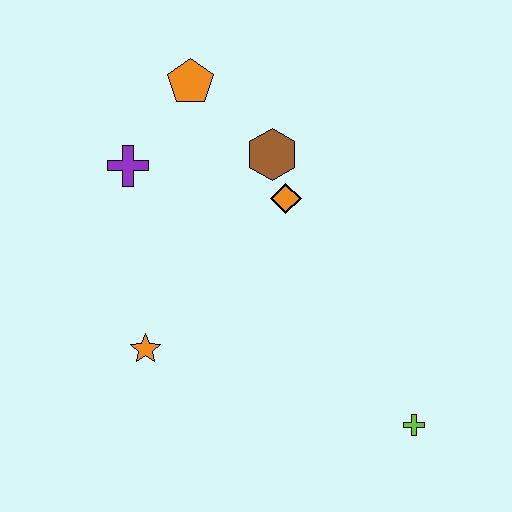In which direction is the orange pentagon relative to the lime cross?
The orange pentagon is above the lime cross.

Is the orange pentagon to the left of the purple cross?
No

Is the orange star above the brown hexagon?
No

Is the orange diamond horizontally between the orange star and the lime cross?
Yes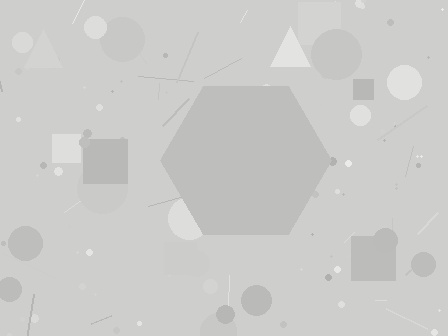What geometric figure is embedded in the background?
A hexagon is embedded in the background.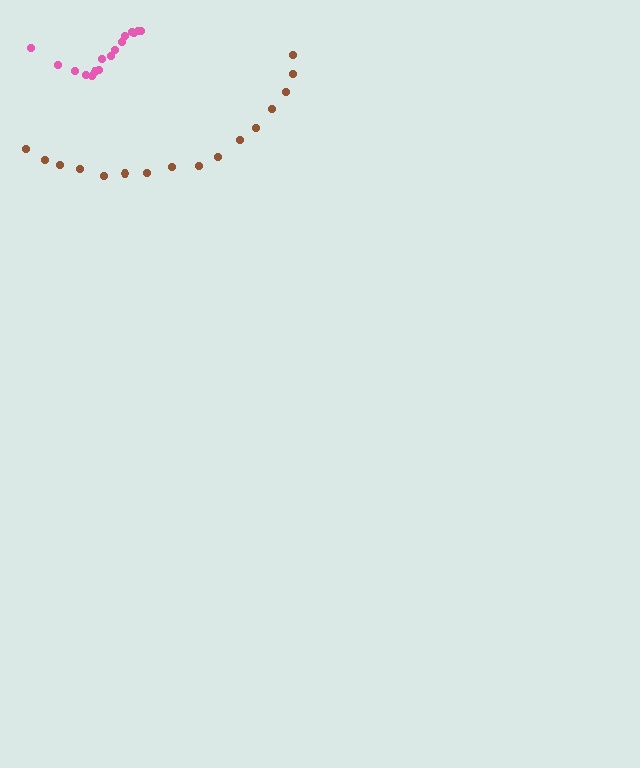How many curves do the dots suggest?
There are 2 distinct paths.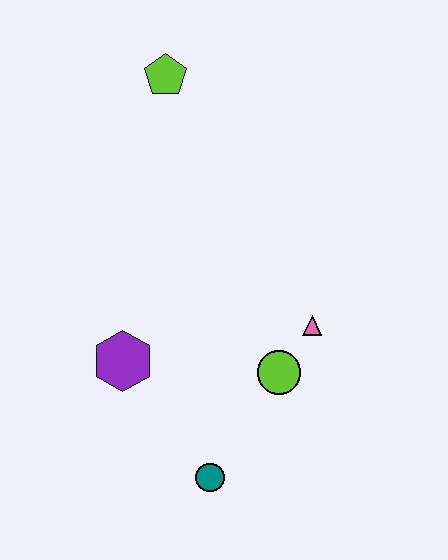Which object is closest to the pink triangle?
The lime circle is closest to the pink triangle.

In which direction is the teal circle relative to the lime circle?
The teal circle is below the lime circle.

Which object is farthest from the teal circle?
The lime pentagon is farthest from the teal circle.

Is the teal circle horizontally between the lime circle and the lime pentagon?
Yes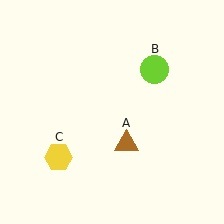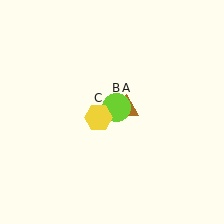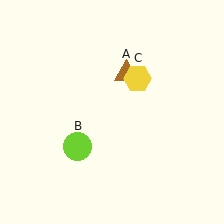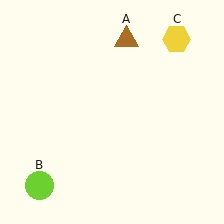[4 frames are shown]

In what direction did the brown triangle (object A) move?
The brown triangle (object A) moved up.